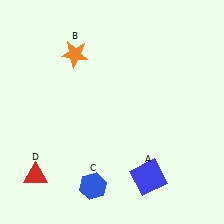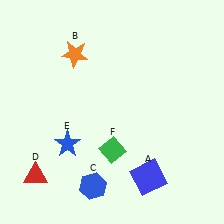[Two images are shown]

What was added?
A blue star (E), a green diamond (F) were added in Image 2.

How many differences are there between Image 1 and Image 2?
There are 2 differences between the two images.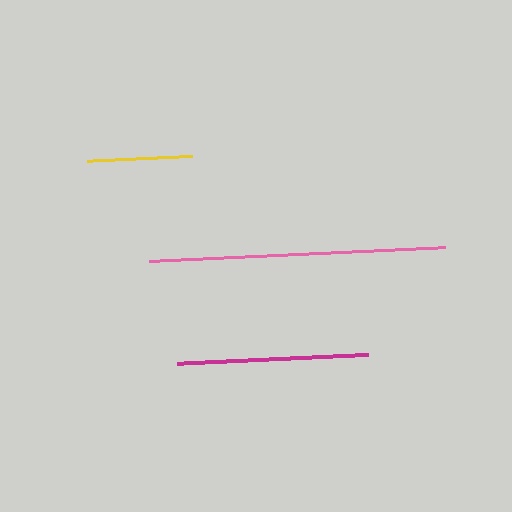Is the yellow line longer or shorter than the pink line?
The pink line is longer than the yellow line.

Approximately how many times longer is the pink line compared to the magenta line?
The pink line is approximately 1.5 times the length of the magenta line.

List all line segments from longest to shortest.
From longest to shortest: pink, magenta, yellow.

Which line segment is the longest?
The pink line is the longest at approximately 296 pixels.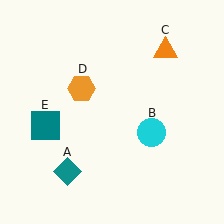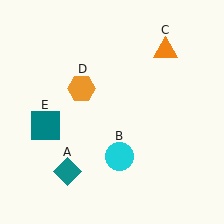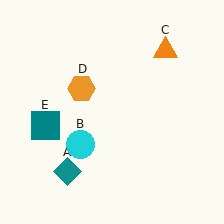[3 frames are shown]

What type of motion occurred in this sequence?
The cyan circle (object B) rotated clockwise around the center of the scene.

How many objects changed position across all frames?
1 object changed position: cyan circle (object B).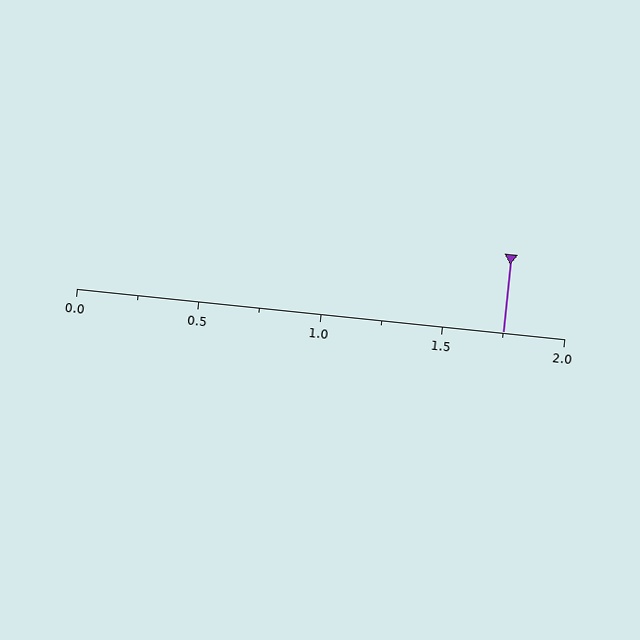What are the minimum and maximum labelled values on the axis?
The axis runs from 0.0 to 2.0.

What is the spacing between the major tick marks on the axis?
The major ticks are spaced 0.5 apart.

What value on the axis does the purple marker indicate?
The marker indicates approximately 1.75.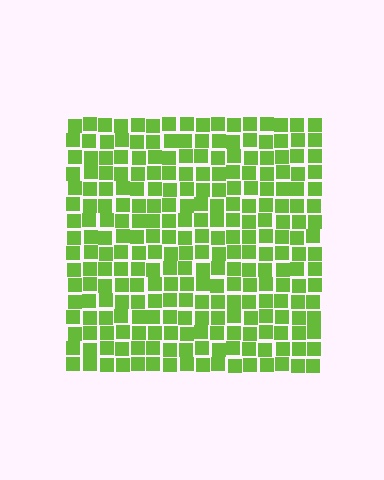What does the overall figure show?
The overall figure shows a square.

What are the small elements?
The small elements are squares.